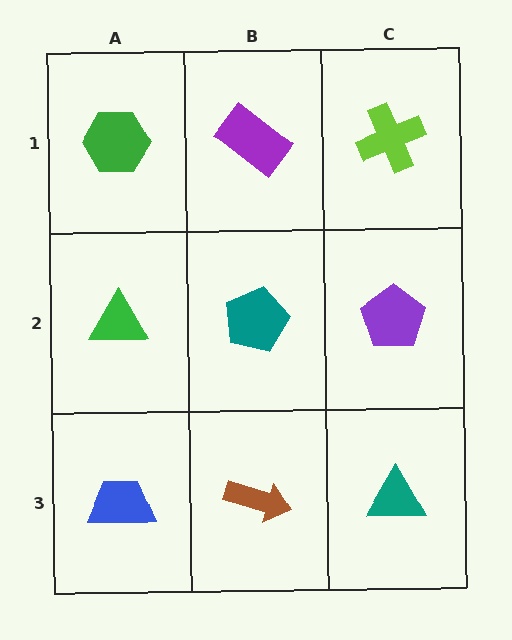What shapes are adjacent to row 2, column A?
A green hexagon (row 1, column A), a blue trapezoid (row 3, column A), a teal pentagon (row 2, column B).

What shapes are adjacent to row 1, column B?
A teal pentagon (row 2, column B), a green hexagon (row 1, column A), a lime cross (row 1, column C).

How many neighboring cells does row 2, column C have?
3.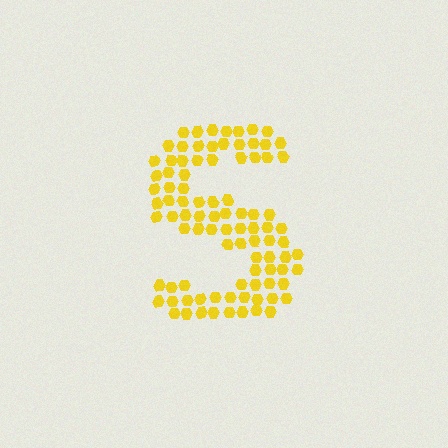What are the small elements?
The small elements are hexagons.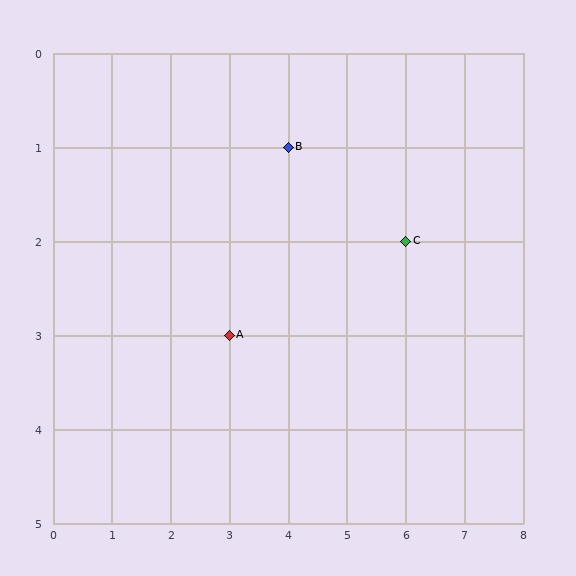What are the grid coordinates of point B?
Point B is at grid coordinates (4, 1).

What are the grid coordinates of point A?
Point A is at grid coordinates (3, 3).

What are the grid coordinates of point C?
Point C is at grid coordinates (6, 2).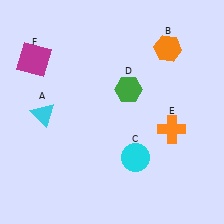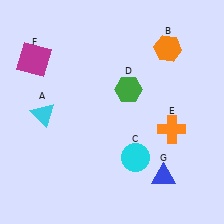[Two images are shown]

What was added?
A blue triangle (G) was added in Image 2.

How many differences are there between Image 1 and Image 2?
There is 1 difference between the two images.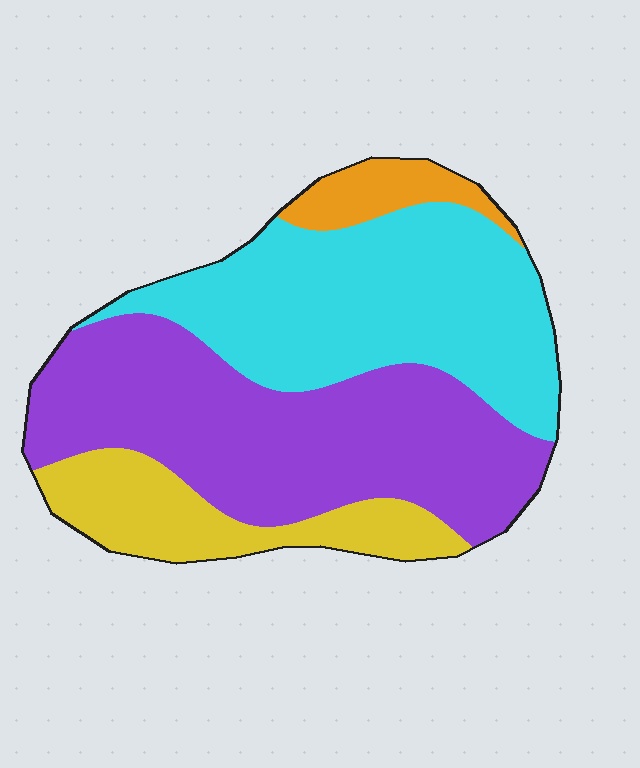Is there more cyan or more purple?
Purple.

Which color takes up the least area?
Orange, at roughly 5%.